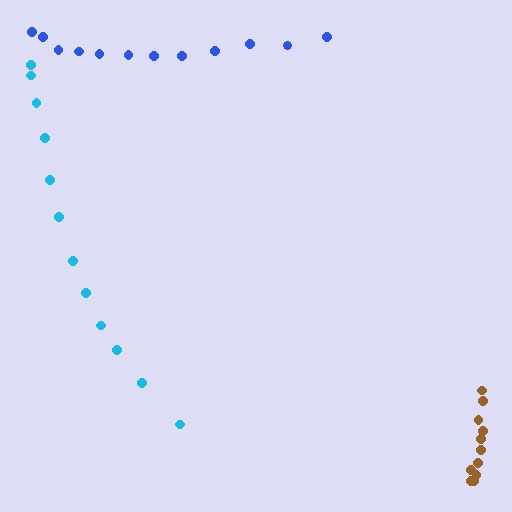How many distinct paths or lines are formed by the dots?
There are 3 distinct paths.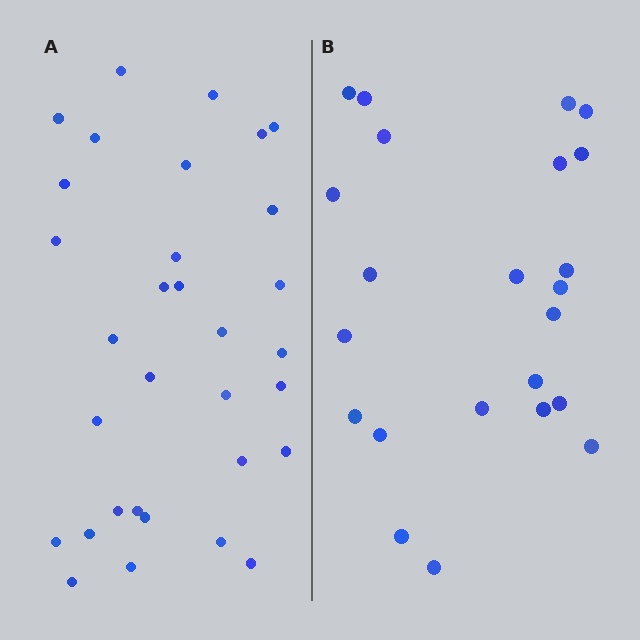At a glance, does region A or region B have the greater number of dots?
Region A (the left region) has more dots.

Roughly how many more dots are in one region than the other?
Region A has roughly 8 or so more dots than region B.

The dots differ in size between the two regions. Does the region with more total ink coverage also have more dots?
No. Region B has more total ink coverage because its dots are larger, but region A actually contains more individual dots. Total area can be misleading — the number of items is what matters here.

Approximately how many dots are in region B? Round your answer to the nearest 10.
About 20 dots. (The exact count is 23, which rounds to 20.)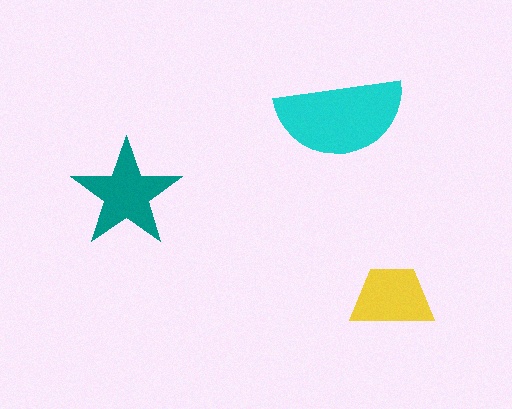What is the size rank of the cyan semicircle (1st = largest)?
1st.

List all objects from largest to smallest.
The cyan semicircle, the teal star, the yellow trapezoid.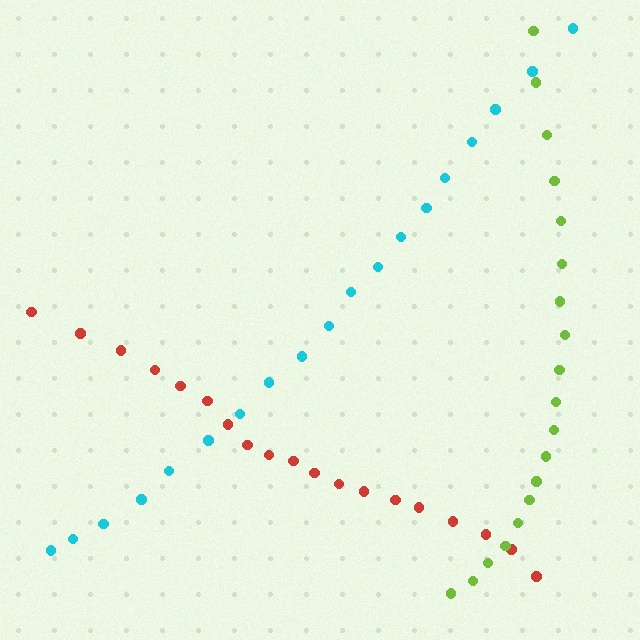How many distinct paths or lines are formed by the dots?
There are 3 distinct paths.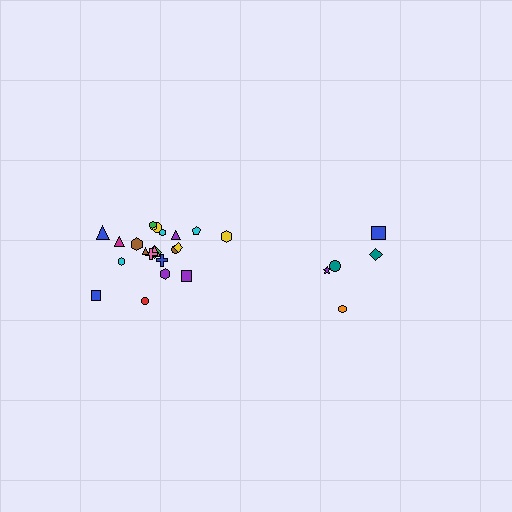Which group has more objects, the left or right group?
The left group.